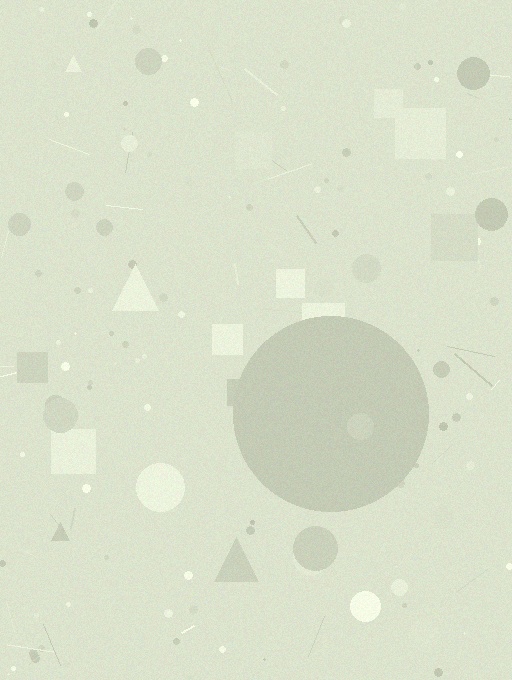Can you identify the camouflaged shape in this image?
The camouflaged shape is a circle.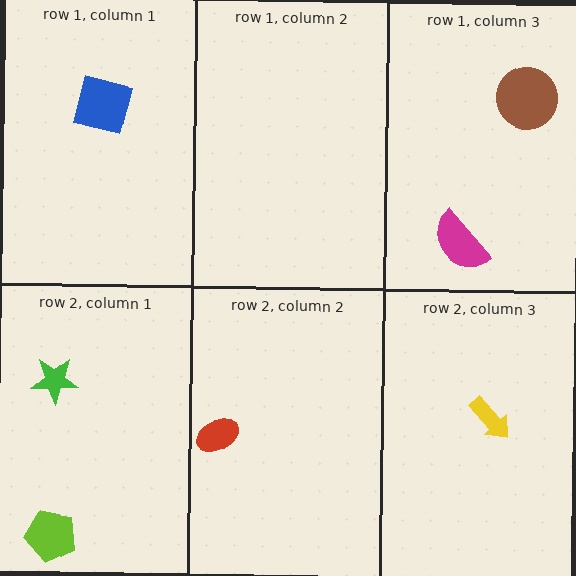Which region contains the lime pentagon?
The row 2, column 1 region.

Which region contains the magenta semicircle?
The row 1, column 3 region.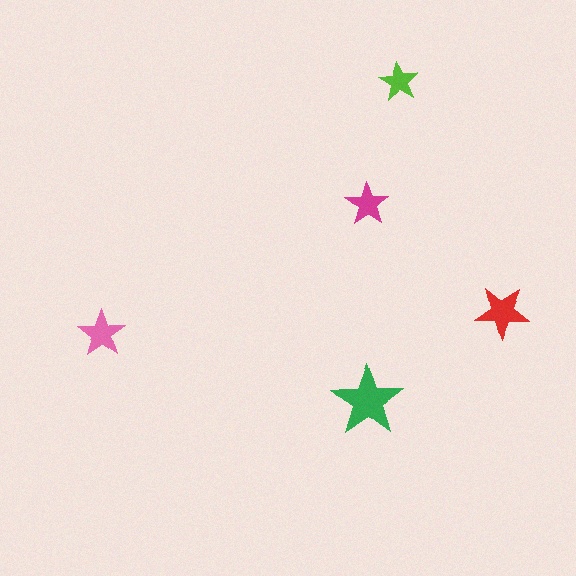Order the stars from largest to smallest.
the green one, the red one, the pink one, the magenta one, the lime one.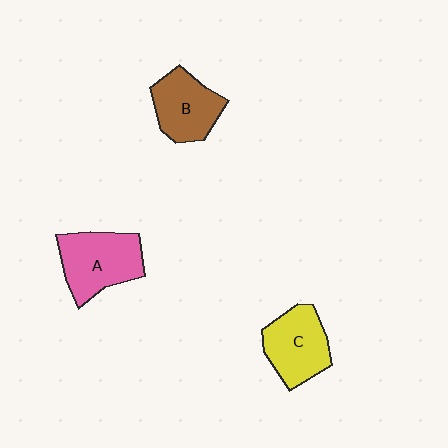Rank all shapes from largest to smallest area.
From largest to smallest: A (pink), C (yellow), B (brown).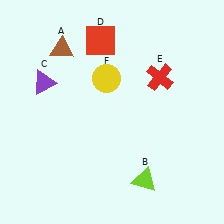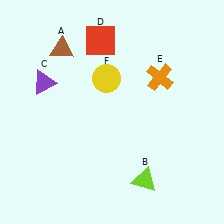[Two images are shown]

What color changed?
The cross (E) changed from red in Image 1 to orange in Image 2.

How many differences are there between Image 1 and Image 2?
There is 1 difference between the two images.